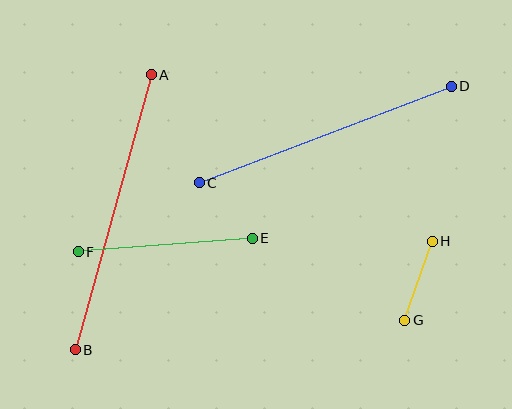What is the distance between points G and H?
The distance is approximately 84 pixels.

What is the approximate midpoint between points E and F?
The midpoint is at approximately (165, 245) pixels.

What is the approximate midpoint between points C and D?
The midpoint is at approximately (325, 135) pixels.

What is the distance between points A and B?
The distance is approximately 285 pixels.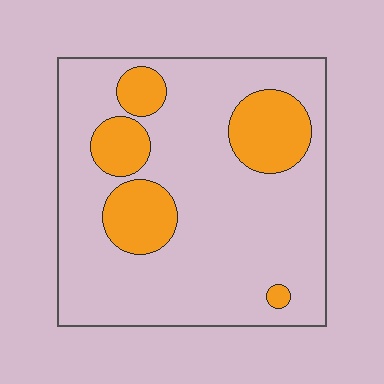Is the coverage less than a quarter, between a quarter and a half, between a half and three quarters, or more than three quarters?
Less than a quarter.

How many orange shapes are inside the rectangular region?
5.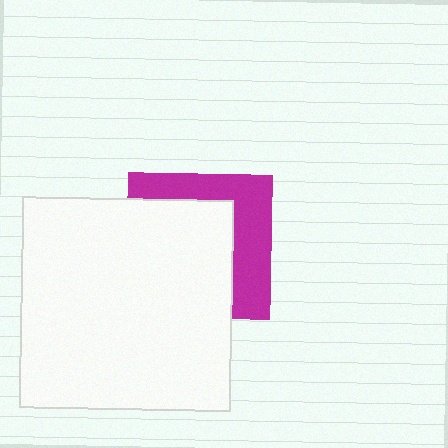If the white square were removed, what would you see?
You would see the complete magenta square.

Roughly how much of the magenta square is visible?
A small part of it is visible (roughly 39%).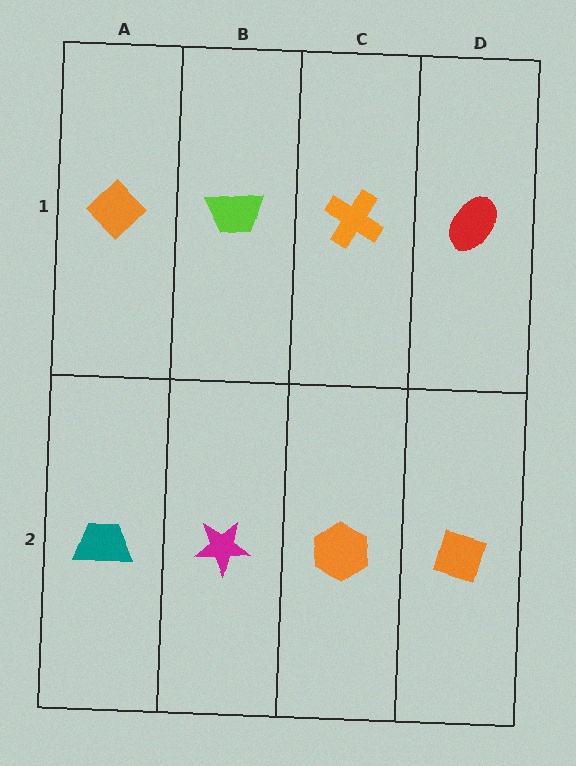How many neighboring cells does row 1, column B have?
3.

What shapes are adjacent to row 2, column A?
An orange diamond (row 1, column A), a magenta star (row 2, column B).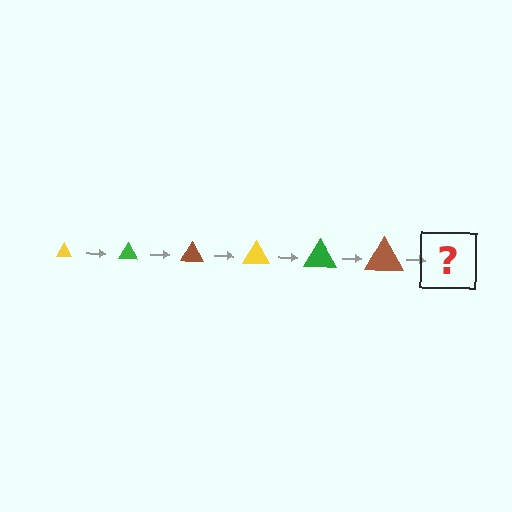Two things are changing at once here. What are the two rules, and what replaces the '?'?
The two rules are that the triangle grows larger each step and the color cycles through yellow, green, and brown. The '?' should be a yellow triangle, larger than the previous one.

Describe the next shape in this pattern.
It should be a yellow triangle, larger than the previous one.